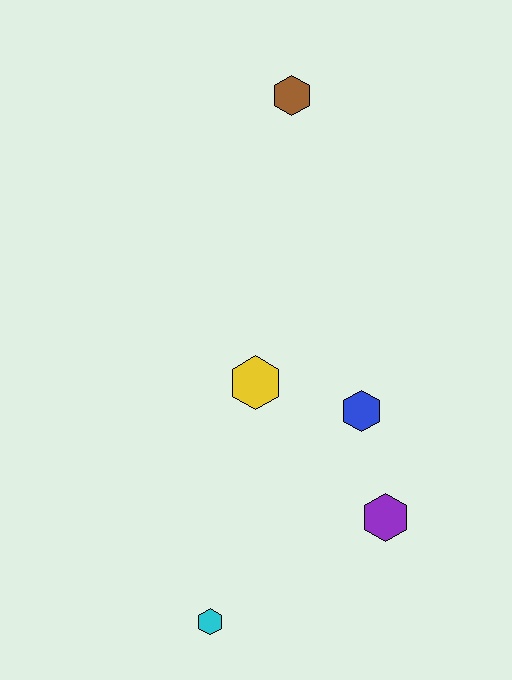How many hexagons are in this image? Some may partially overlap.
There are 5 hexagons.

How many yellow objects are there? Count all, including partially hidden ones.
There is 1 yellow object.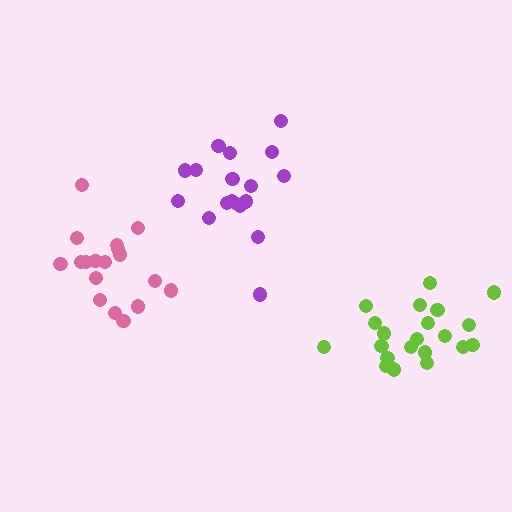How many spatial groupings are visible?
There are 3 spatial groupings.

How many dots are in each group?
Group 1: 18 dots, Group 2: 21 dots, Group 3: 18 dots (57 total).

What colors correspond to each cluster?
The clusters are colored: purple, lime, pink.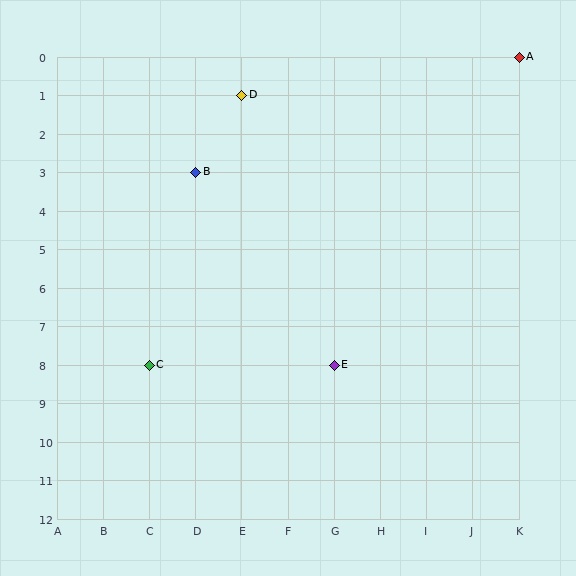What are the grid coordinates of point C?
Point C is at grid coordinates (C, 8).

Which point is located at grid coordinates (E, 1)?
Point D is at (E, 1).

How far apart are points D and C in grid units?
Points D and C are 2 columns and 7 rows apart (about 7.3 grid units diagonally).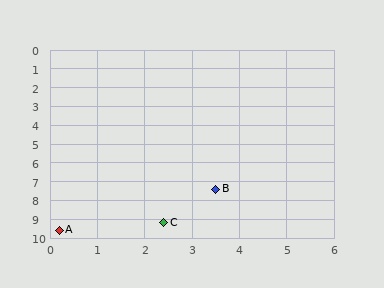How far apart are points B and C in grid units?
Points B and C are about 2.1 grid units apart.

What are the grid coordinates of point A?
Point A is at approximately (0.2, 9.6).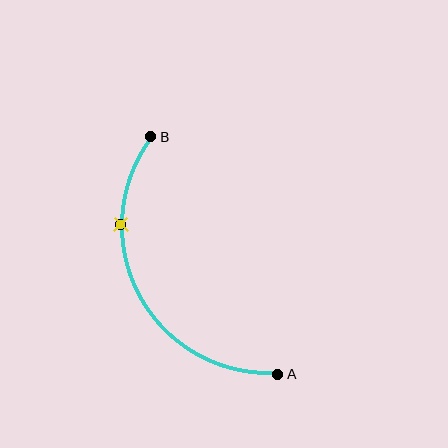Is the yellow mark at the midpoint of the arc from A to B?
No. The yellow mark lies on the arc but is closer to endpoint B. The arc midpoint would be at the point on the curve equidistant along the arc from both A and B.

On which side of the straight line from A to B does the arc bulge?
The arc bulges to the left of the straight line connecting A and B.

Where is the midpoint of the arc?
The arc midpoint is the point on the curve farthest from the straight line joining A and B. It sits to the left of that line.